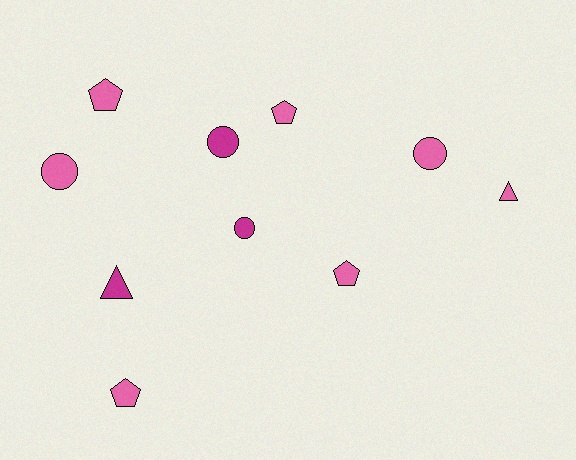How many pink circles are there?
There are 2 pink circles.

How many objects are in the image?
There are 10 objects.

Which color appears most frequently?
Pink, with 7 objects.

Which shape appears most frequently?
Pentagon, with 4 objects.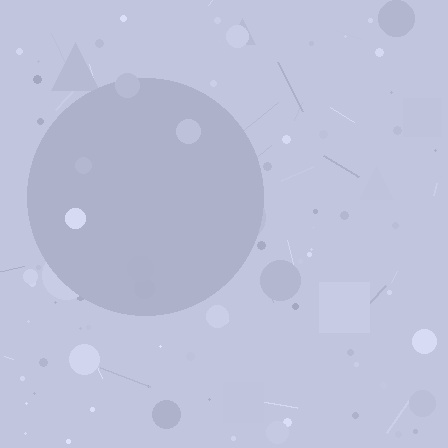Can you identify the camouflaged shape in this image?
The camouflaged shape is a circle.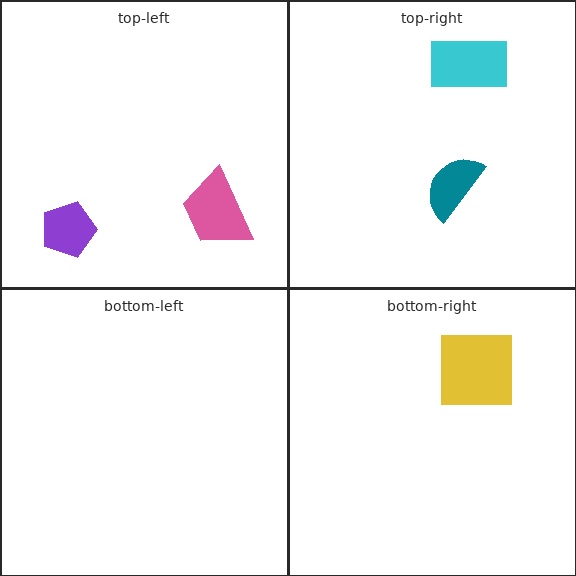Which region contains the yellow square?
The bottom-right region.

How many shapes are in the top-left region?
2.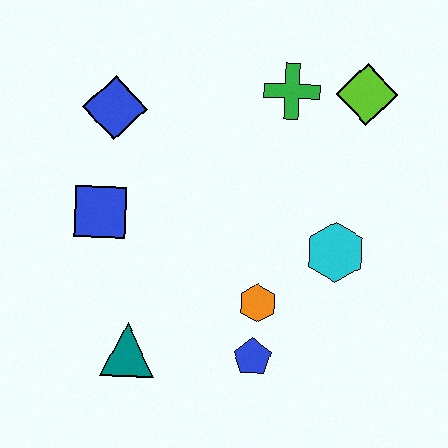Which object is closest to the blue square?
The blue diamond is closest to the blue square.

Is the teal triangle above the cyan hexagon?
No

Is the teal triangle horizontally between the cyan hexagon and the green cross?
No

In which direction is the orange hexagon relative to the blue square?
The orange hexagon is to the right of the blue square.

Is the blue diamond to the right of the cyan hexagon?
No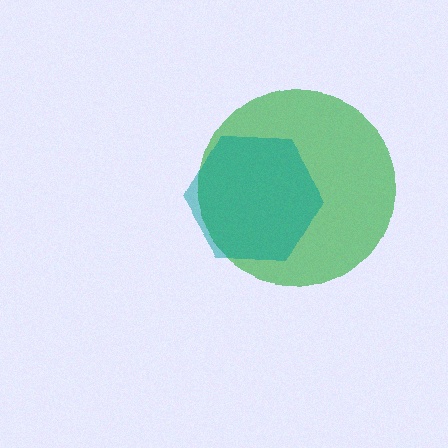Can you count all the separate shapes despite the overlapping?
Yes, there are 2 separate shapes.